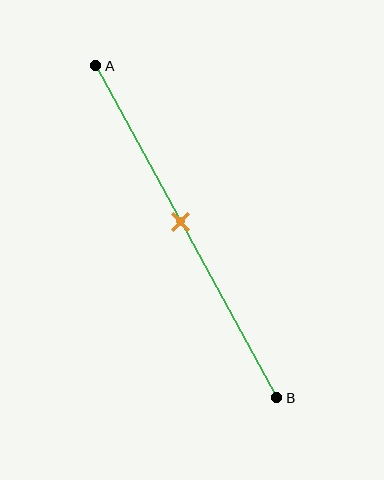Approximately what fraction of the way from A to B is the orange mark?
The orange mark is approximately 45% of the way from A to B.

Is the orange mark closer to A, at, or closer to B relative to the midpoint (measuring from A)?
The orange mark is closer to point A than the midpoint of segment AB.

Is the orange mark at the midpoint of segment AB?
No, the mark is at about 45% from A, not at the 50% midpoint.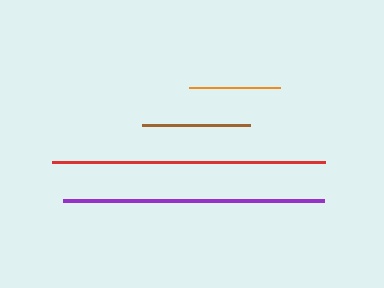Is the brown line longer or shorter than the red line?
The red line is longer than the brown line.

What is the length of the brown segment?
The brown segment is approximately 108 pixels long.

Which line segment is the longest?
The red line is the longest at approximately 273 pixels.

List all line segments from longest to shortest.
From longest to shortest: red, purple, brown, orange.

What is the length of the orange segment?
The orange segment is approximately 91 pixels long.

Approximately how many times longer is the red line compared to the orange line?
The red line is approximately 3.0 times the length of the orange line.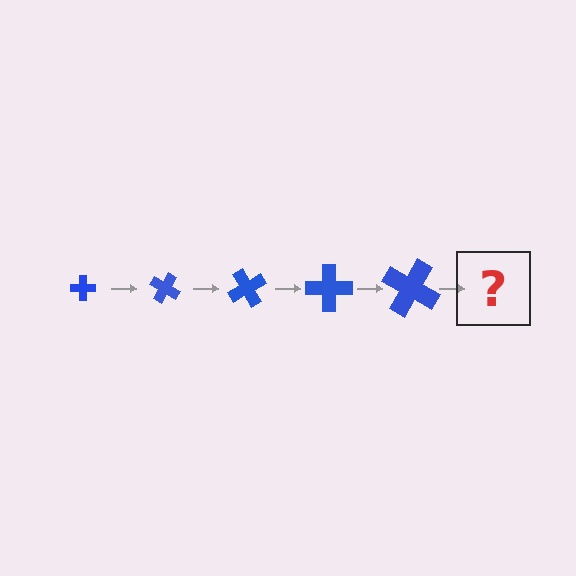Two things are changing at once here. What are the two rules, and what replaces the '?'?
The two rules are that the cross grows larger each step and it rotates 30 degrees each step. The '?' should be a cross, larger than the previous one and rotated 150 degrees from the start.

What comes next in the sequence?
The next element should be a cross, larger than the previous one and rotated 150 degrees from the start.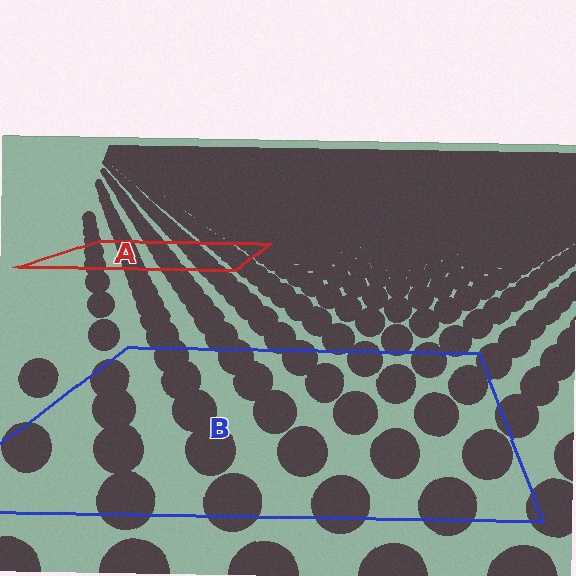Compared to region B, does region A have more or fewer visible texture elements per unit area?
Region A has more texture elements per unit area — they are packed more densely because it is farther away.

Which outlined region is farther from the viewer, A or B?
Region A is farther from the viewer — the texture elements inside it appear smaller and more densely packed.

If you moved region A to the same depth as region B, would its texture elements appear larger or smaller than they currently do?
They would appear larger. At a closer depth, the same texture elements are projected at a bigger on-screen size.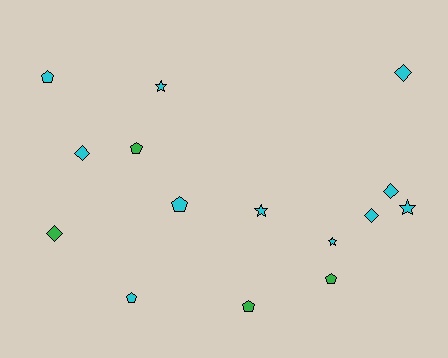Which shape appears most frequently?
Pentagon, with 6 objects.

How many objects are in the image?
There are 15 objects.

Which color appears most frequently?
Cyan, with 11 objects.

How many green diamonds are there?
There is 1 green diamond.